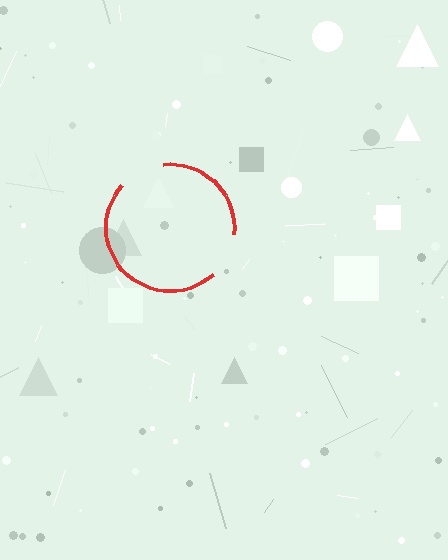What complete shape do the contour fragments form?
The contour fragments form a circle.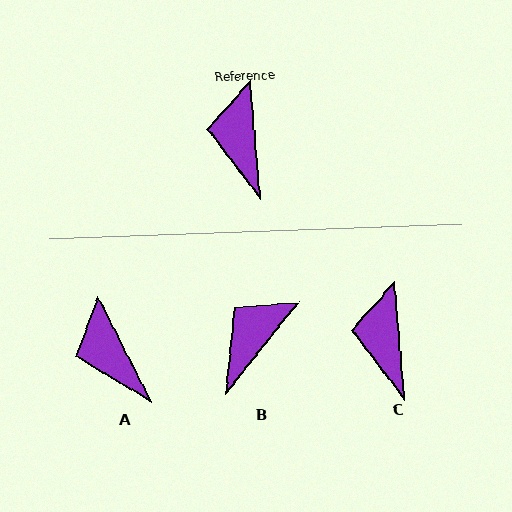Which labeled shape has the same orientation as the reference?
C.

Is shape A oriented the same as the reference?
No, it is off by about 22 degrees.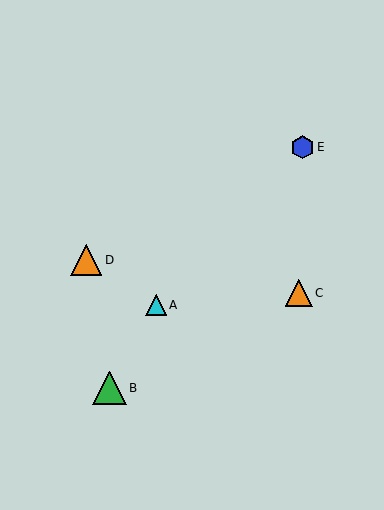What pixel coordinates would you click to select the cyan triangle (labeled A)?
Click at (156, 305) to select the cyan triangle A.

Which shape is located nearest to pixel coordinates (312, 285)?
The orange triangle (labeled C) at (299, 293) is nearest to that location.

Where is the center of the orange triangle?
The center of the orange triangle is at (86, 260).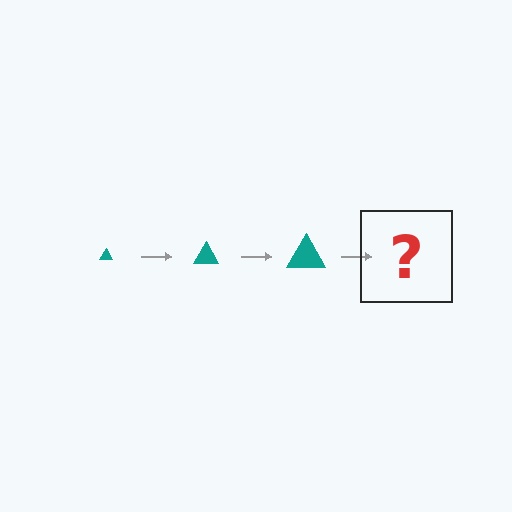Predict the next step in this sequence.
The next step is a teal triangle, larger than the previous one.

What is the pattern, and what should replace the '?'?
The pattern is that the triangle gets progressively larger each step. The '?' should be a teal triangle, larger than the previous one.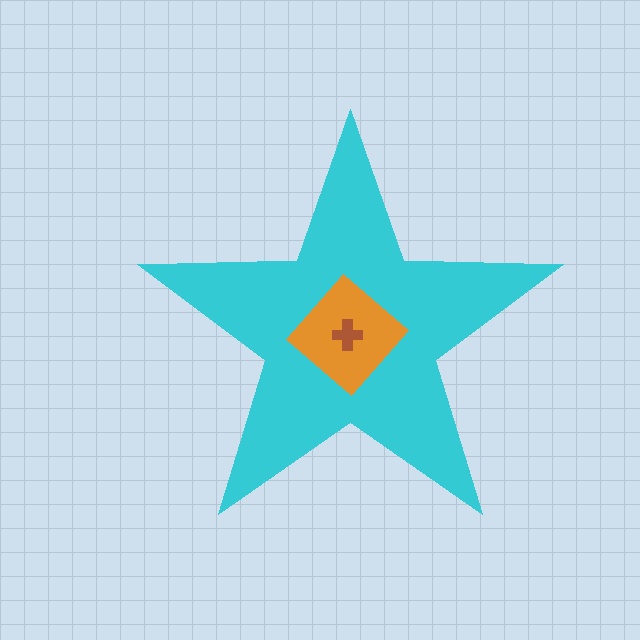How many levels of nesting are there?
3.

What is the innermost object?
The brown cross.